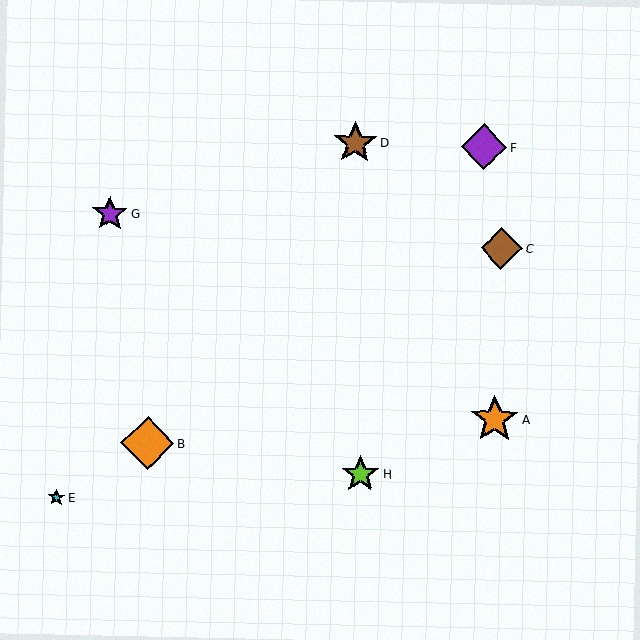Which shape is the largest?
The orange diamond (labeled B) is the largest.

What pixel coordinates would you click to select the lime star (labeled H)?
Click at (360, 474) to select the lime star H.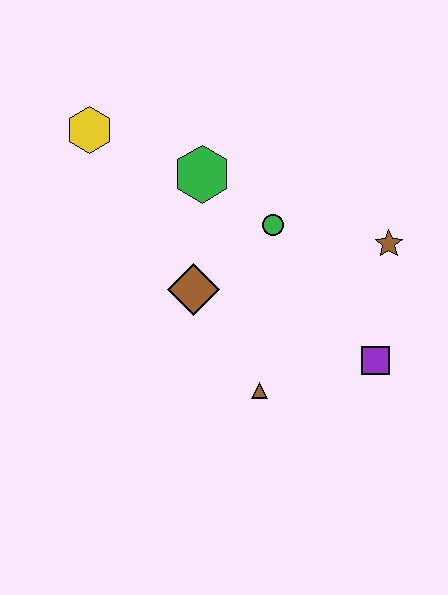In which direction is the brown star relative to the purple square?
The brown star is above the purple square.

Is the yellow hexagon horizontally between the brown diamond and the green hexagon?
No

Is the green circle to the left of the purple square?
Yes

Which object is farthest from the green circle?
The yellow hexagon is farthest from the green circle.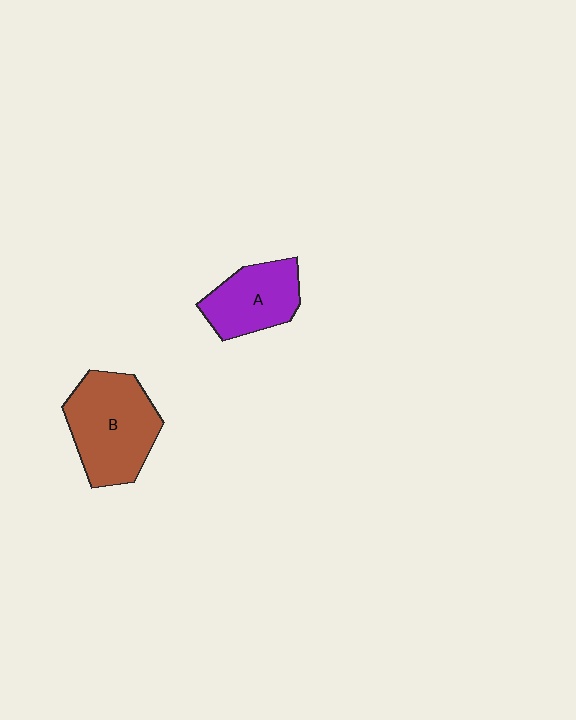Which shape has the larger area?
Shape B (brown).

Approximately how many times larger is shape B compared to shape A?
Approximately 1.4 times.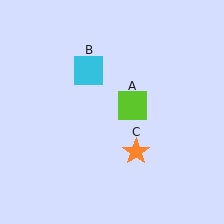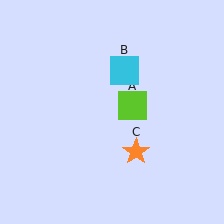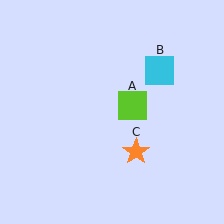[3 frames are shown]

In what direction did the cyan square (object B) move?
The cyan square (object B) moved right.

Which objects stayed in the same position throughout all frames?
Lime square (object A) and orange star (object C) remained stationary.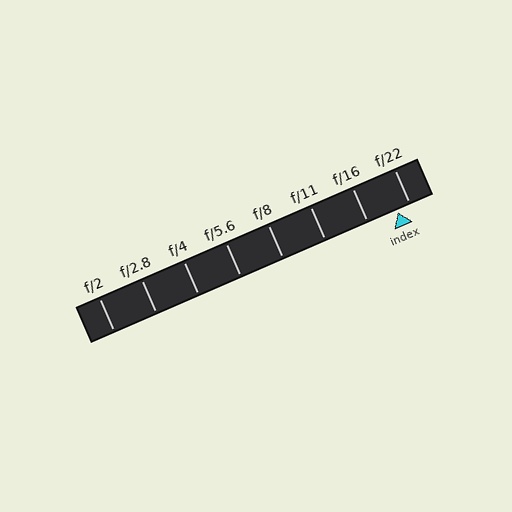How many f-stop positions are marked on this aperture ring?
There are 8 f-stop positions marked.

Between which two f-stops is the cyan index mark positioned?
The index mark is between f/16 and f/22.